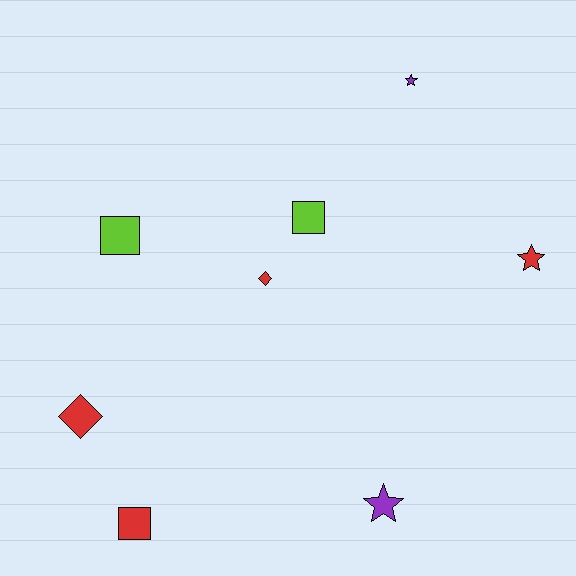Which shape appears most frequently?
Square, with 3 objects.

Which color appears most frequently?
Red, with 4 objects.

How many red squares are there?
There is 1 red square.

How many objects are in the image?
There are 8 objects.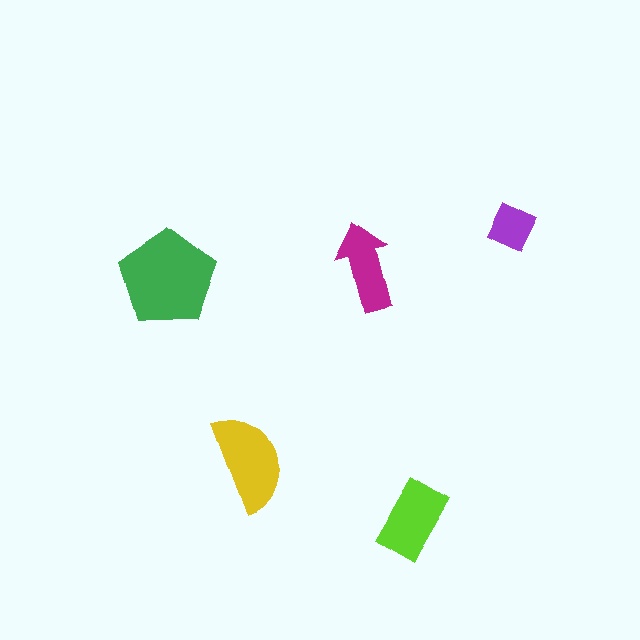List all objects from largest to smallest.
The green pentagon, the yellow semicircle, the lime rectangle, the magenta arrow, the purple square.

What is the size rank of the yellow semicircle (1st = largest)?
2nd.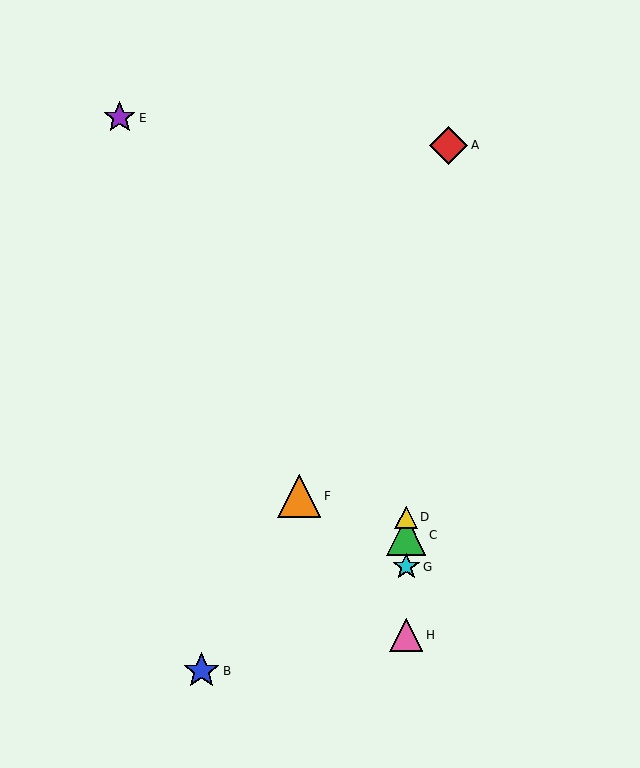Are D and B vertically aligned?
No, D is at x≈406 and B is at x≈201.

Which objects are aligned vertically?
Objects C, D, G, H are aligned vertically.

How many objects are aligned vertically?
4 objects (C, D, G, H) are aligned vertically.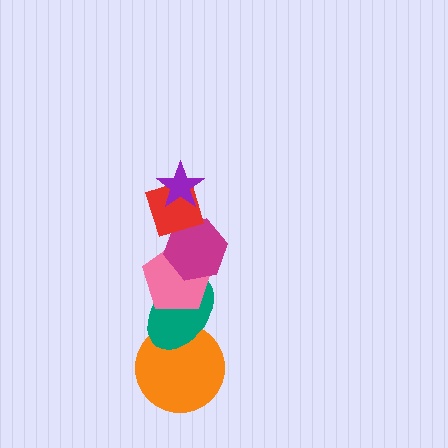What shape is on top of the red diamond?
The purple star is on top of the red diamond.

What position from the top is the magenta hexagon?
The magenta hexagon is 3rd from the top.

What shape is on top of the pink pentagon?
The magenta hexagon is on top of the pink pentagon.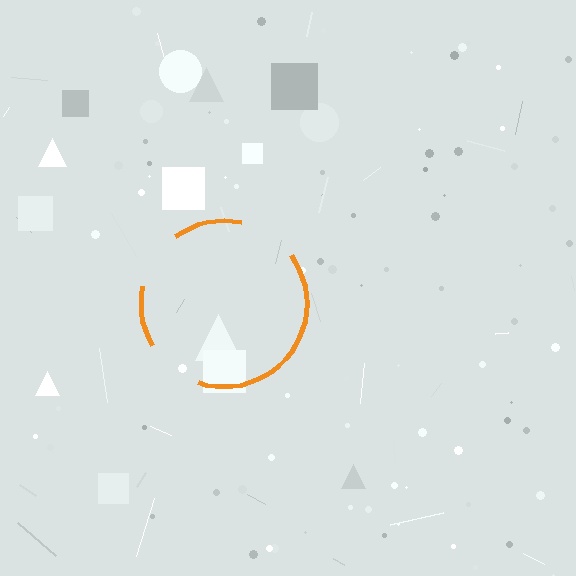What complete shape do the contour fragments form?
The contour fragments form a circle.